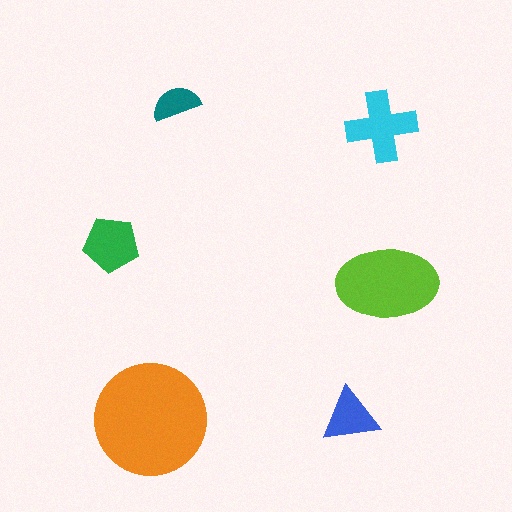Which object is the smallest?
The teal semicircle.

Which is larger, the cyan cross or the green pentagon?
The cyan cross.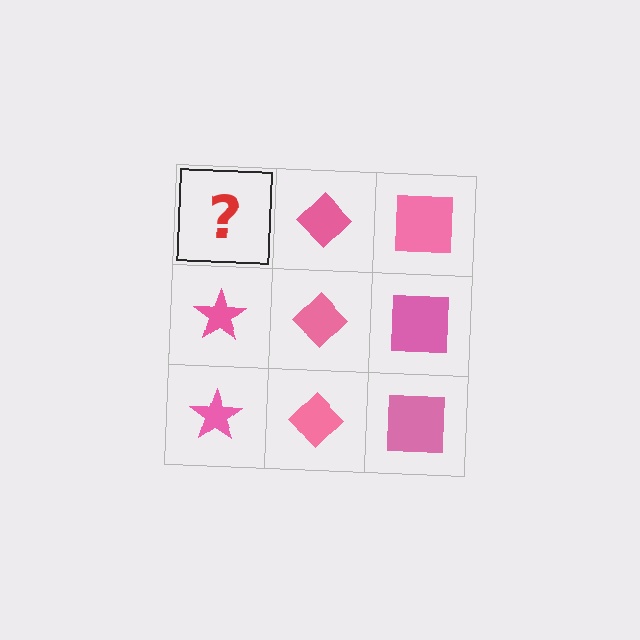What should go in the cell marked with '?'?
The missing cell should contain a pink star.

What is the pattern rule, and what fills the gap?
The rule is that each column has a consistent shape. The gap should be filled with a pink star.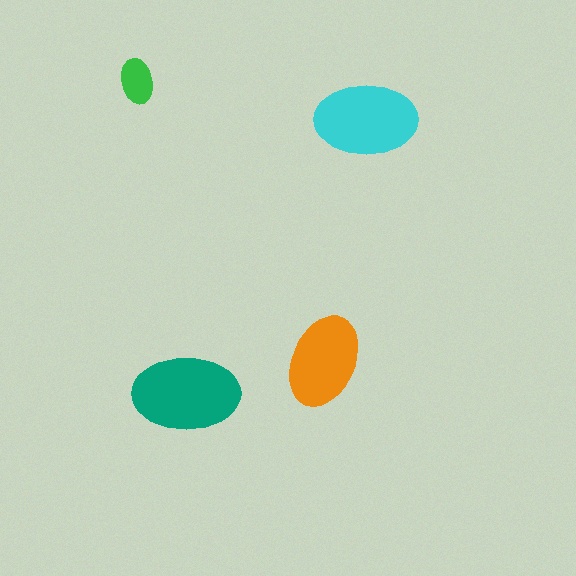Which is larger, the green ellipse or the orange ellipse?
The orange one.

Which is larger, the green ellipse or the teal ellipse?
The teal one.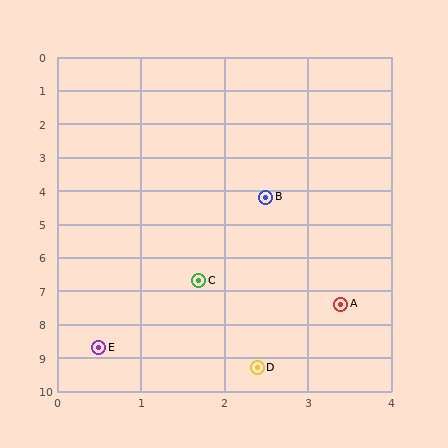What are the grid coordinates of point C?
Point C is at approximately (1.7, 6.7).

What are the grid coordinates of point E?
Point E is at approximately (0.5, 8.7).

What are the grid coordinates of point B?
Point B is at approximately (2.5, 4.2).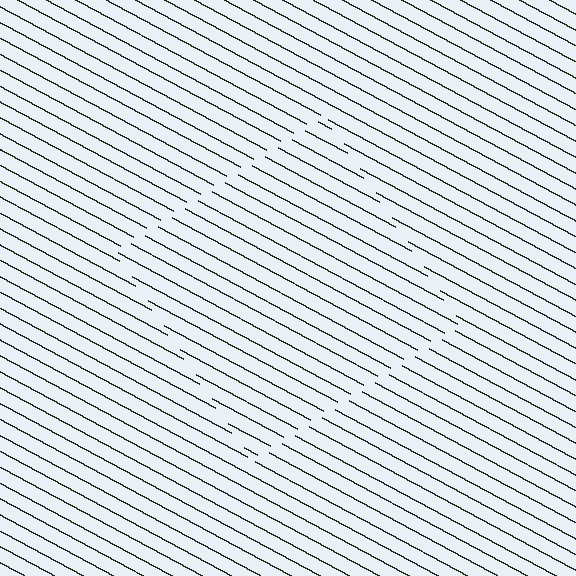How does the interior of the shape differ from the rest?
The interior of the shape contains the same grating, shifted by half a period — the contour is defined by the phase discontinuity where line-ends from the inner and outer gratings abut.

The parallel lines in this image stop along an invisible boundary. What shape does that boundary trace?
An illusory square. The interior of the shape contains the same grating, shifted by half a period — the contour is defined by the phase discontinuity where line-ends from the inner and outer gratings abut.